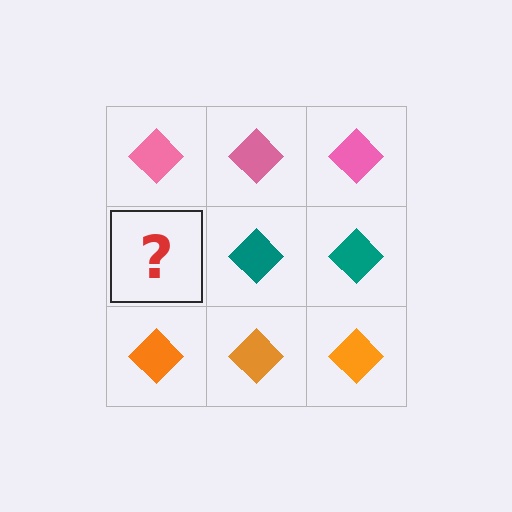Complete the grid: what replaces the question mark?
The question mark should be replaced with a teal diamond.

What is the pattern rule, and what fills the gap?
The rule is that each row has a consistent color. The gap should be filled with a teal diamond.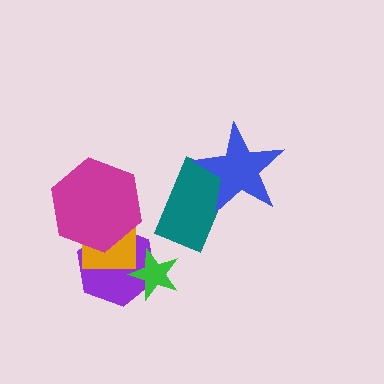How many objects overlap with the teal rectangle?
1 object overlaps with the teal rectangle.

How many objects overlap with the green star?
1 object overlaps with the green star.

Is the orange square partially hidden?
Yes, it is partially covered by another shape.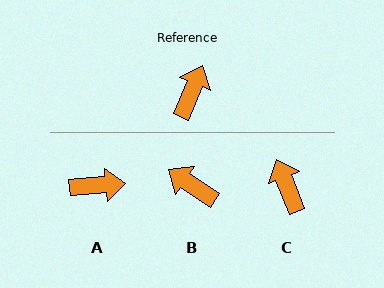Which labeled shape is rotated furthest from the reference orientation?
B, about 79 degrees away.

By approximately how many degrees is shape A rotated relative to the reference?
Approximately 63 degrees clockwise.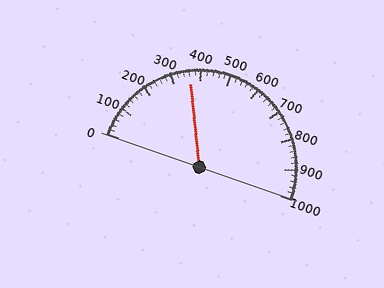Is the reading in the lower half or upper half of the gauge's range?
The reading is in the lower half of the range (0 to 1000).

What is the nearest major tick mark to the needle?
The nearest major tick mark is 400.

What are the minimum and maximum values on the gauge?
The gauge ranges from 0 to 1000.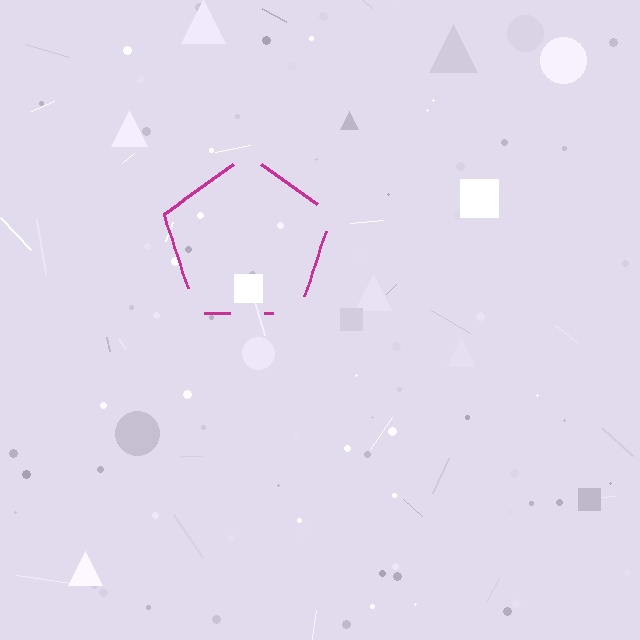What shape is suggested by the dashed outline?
The dashed outline suggests a pentagon.